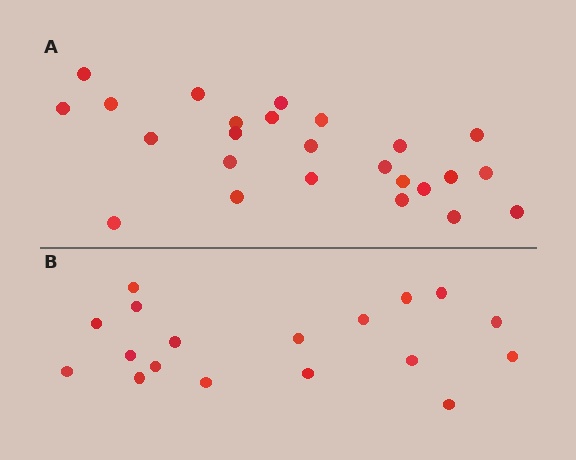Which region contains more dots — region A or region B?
Region A (the top region) has more dots.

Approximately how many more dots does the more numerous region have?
Region A has roughly 8 or so more dots than region B.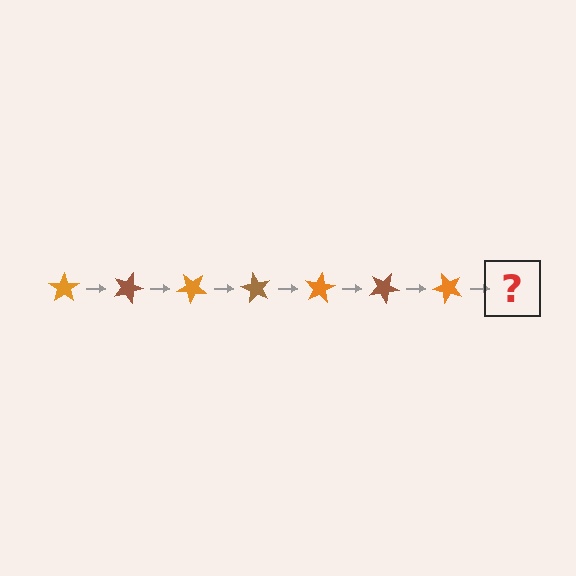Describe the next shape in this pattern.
It should be a brown star, rotated 140 degrees from the start.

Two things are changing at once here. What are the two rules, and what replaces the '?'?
The two rules are that it rotates 20 degrees each step and the color cycles through orange and brown. The '?' should be a brown star, rotated 140 degrees from the start.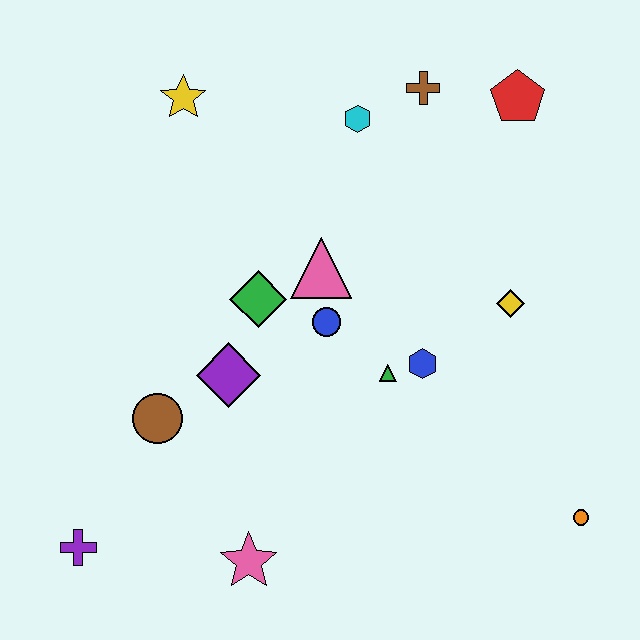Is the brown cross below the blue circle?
No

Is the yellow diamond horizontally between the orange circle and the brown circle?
Yes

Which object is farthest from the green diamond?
The orange circle is farthest from the green diamond.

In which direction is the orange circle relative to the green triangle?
The orange circle is to the right of the green triangle.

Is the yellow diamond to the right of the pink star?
Yes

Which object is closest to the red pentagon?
The brown cross is closest to the red pentagon.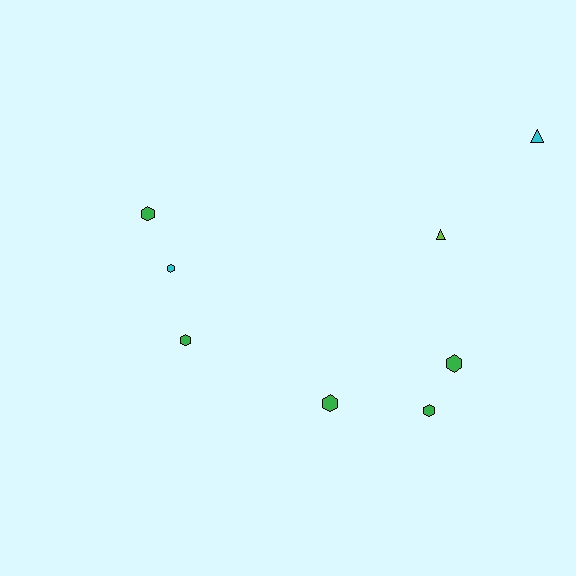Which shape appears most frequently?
Hexagon, with 6 objects.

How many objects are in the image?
There are 8 objects.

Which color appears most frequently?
Green, with 5 objects.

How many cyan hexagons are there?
There is 1 cyan hexagon.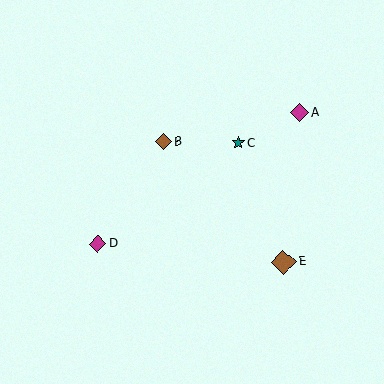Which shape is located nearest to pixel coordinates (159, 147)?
The brown diamond (labeled B) at (164, 142) is nearest to that location.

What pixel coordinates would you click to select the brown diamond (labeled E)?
Click at (283, 262) to select the brown diamond E.